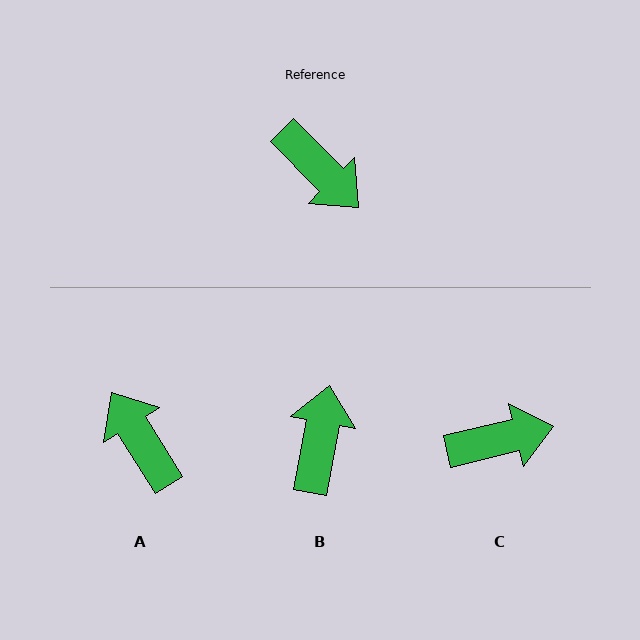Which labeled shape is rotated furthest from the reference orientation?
A, about 167 degrees away.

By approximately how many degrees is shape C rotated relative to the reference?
Approximately 59 degrees counter-clockwise.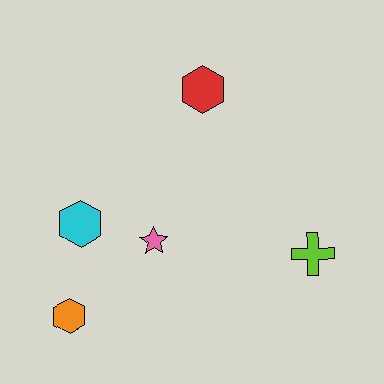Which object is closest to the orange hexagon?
The cyan hexagon is closest to the orange hexagon.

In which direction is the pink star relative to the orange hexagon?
The pink star is to the right of the orange hexagon.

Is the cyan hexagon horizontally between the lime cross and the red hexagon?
No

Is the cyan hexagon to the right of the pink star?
No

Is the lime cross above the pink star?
No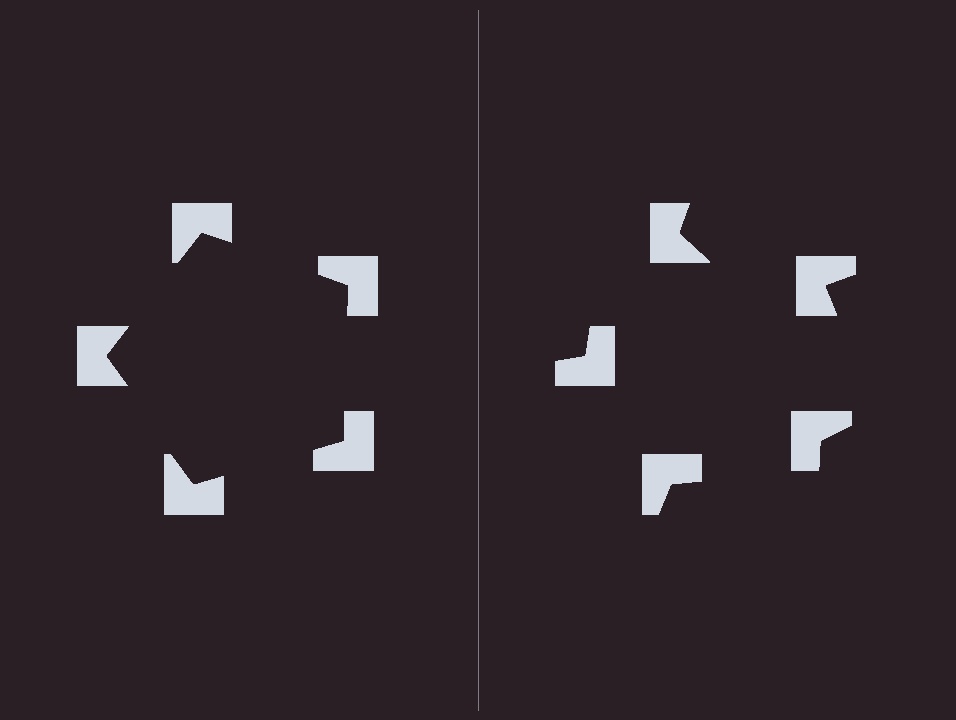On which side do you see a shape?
An illusory pentagon appears on the left side. On the right side the wedge cuts are rotated, so no coherent shape forms.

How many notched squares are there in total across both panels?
10 — 5 on each side.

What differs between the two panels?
The notched squares are positioned identically on both sides; only the wedge orientations differ. On the left they align to a pentagon; on the right they are misaligned.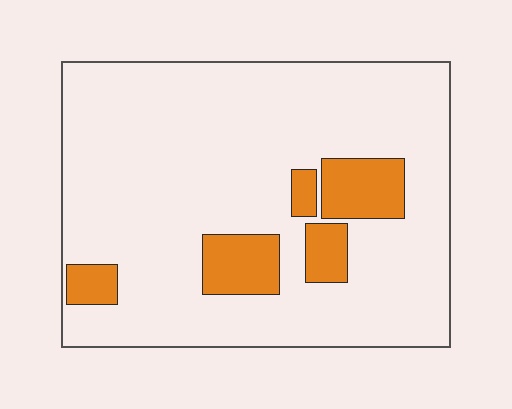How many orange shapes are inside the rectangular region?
5.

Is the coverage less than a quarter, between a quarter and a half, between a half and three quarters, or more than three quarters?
Less than a quarter.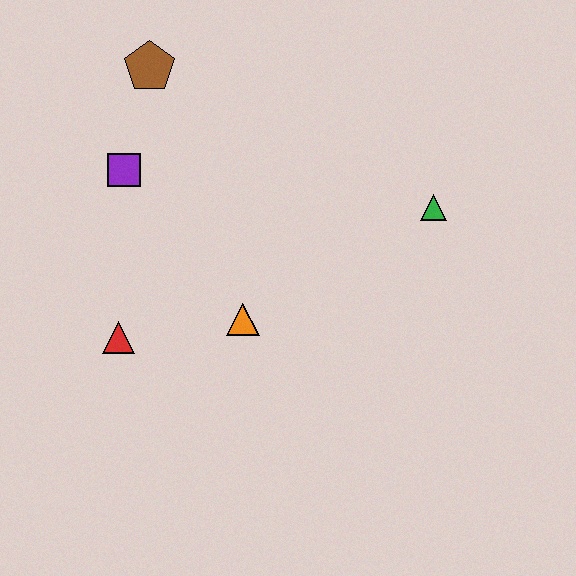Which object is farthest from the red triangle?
The green triangle is farthest from the red triangle.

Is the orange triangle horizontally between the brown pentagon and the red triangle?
No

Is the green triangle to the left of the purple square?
No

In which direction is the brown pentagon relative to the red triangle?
The brown pentagon is above the red triangle.